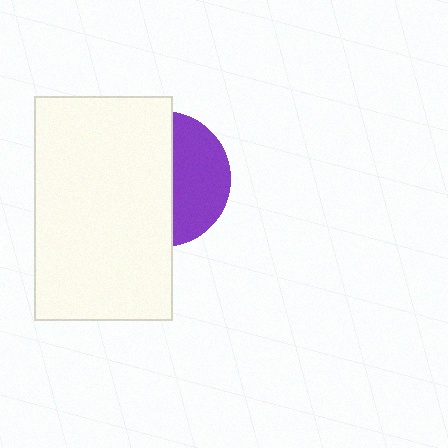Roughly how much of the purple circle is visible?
A small part of it is visible (roughly 40%).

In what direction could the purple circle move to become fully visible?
The purple circle could move right. That would shift it out from behind the white rectangle entirely.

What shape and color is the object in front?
The object in front is a white rectangle.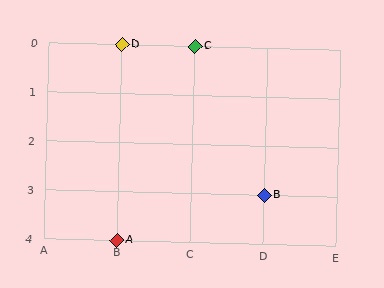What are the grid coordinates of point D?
Point D is at grid coordinates (B, 0).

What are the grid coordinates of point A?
Point A is at grid coordinates (B, 4).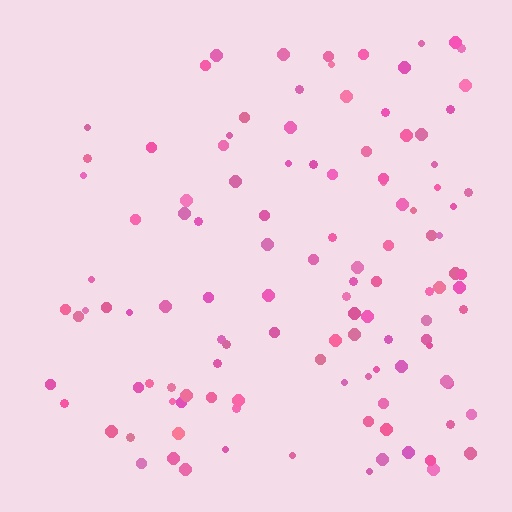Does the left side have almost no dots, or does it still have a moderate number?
Still a moderate number, just noticeably fewer than the right.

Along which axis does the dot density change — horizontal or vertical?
Horizontal.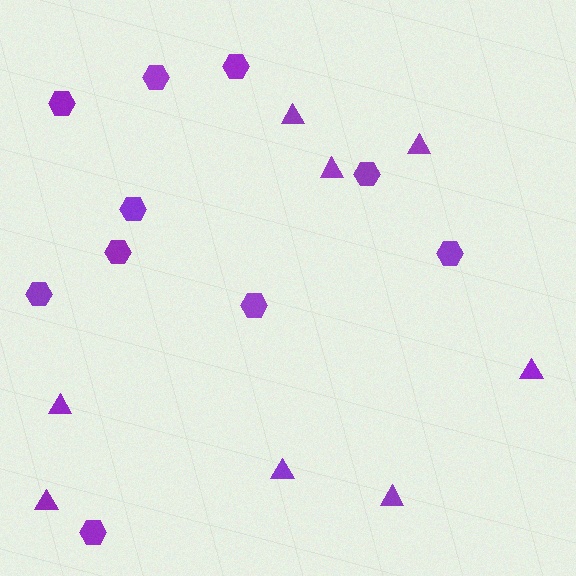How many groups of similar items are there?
There are 2 groups: one group of triangles (8) and one group of hexagons (10).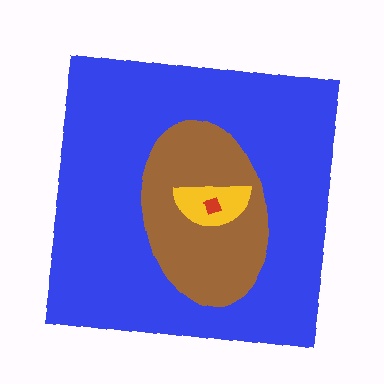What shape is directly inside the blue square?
The brown ellipse.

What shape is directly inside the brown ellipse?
The yellow semicircle.